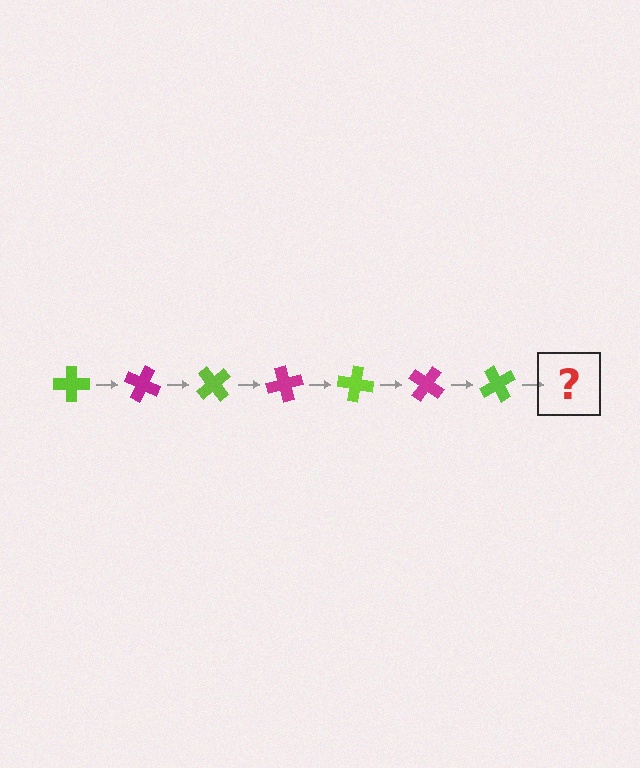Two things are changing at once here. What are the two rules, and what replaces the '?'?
The two rules are that it rotates 25 degrees each step and the color cycles through lime and magenta. The '?' should be a magenta cross, rotated 175 degrees from the start.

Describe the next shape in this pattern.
It should be a magenta cross, rotated 175 degrees from the start.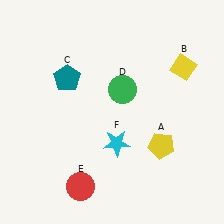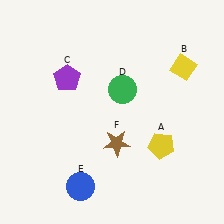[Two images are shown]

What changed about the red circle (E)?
In Image 1, E is red. In Image 2, it changed to blue.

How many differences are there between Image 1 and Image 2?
There are 3 differences between the two images.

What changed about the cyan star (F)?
In Image 1, F is cyan. In Image 2, it changed to brown.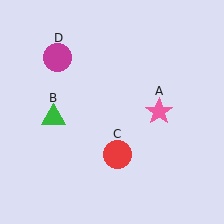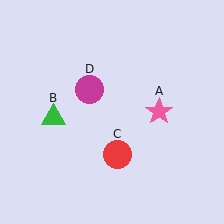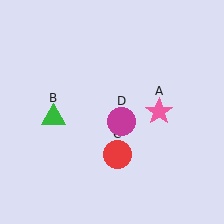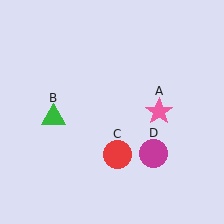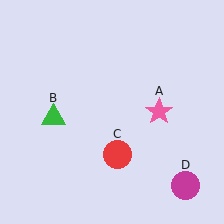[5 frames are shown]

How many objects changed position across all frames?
1 object changed position: magenta circle (object D).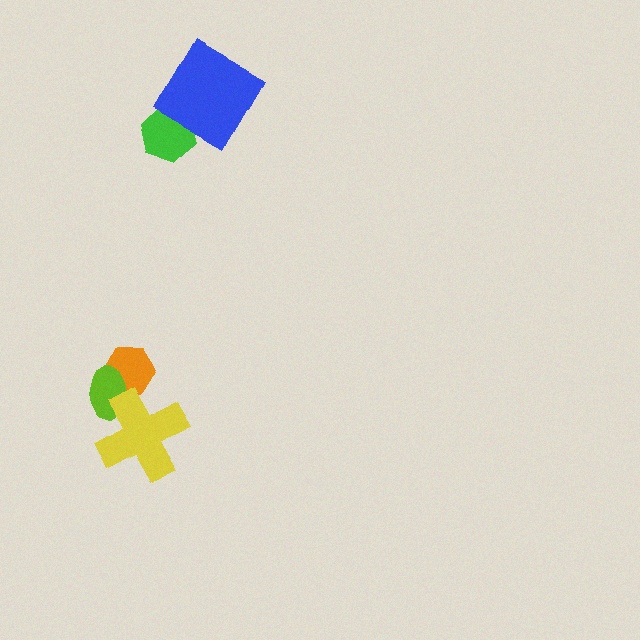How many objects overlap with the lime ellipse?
2 objects overlap with the lime ellipse.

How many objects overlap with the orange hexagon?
2 objects overlap with the orange hexagon.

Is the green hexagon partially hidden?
Yes, it is partially covered by another shape.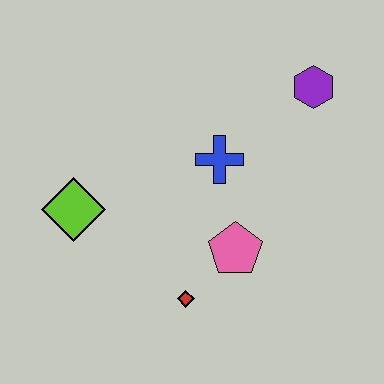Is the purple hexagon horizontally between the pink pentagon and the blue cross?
No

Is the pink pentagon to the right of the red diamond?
Yes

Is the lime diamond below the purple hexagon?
Yes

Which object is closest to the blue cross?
The pink pentagon is closest to the blue cross.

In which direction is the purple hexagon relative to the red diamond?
The purple hexagon is above the red diamond.